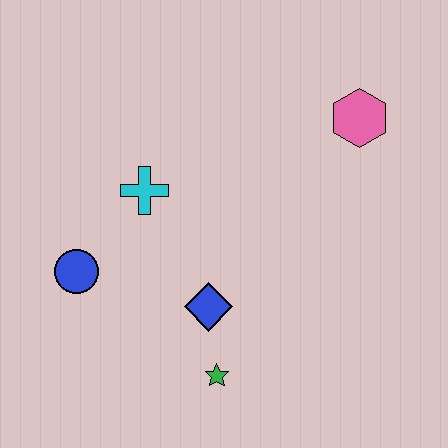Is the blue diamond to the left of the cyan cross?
No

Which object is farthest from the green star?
The pink hexagon is farthest from the green star.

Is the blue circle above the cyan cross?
No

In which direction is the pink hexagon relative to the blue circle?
The pink hexagon is to the right of the blue circle.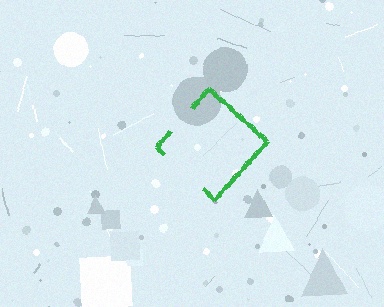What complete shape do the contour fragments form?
The contour fragments form a diamond.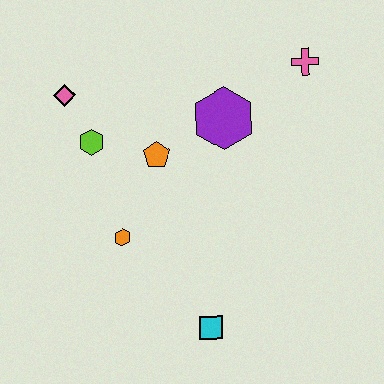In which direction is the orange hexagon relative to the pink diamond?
The orange hexagon is below the pink diamond.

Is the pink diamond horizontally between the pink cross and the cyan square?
No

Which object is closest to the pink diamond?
The lime hexagon is closest to the pink diamond.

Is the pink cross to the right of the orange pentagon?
Yes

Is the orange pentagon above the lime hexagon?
No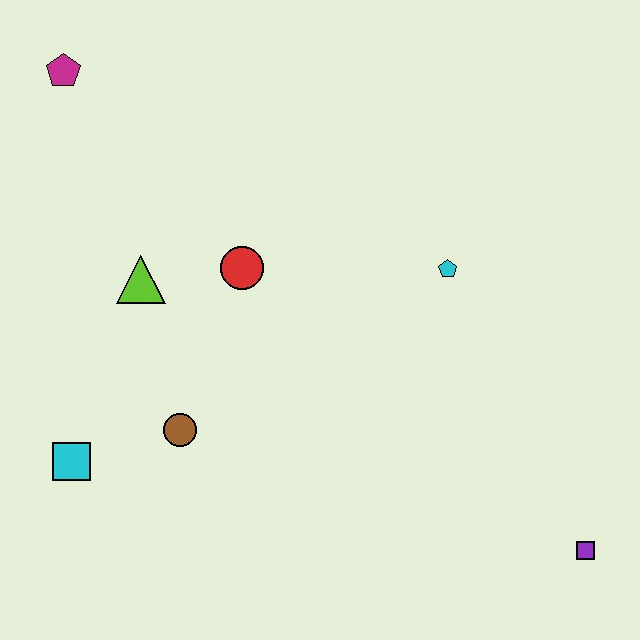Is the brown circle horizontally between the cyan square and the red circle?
Yes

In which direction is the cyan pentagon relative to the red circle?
The cyan pentagon is to the right of the red circle.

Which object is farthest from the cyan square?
The purple square is farthest from the cyan square.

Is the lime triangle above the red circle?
No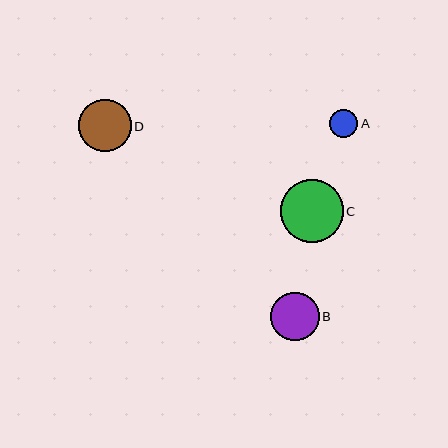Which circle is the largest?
Circle C is the largest with a size of approximately 63 pixels.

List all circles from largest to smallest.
From largest to smallest: C, D, B, A.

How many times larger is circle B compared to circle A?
Circle B is approximately 1.7 times the size of circle A.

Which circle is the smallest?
Circle A is the smallest with a size of approximately 28 pixels.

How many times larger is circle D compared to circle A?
Circle D is approximately 1.9 times the size of circle A.